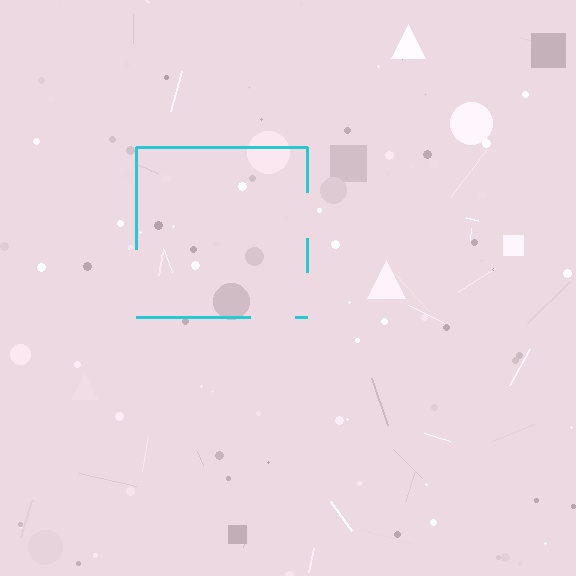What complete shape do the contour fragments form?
The contour fragments form a square.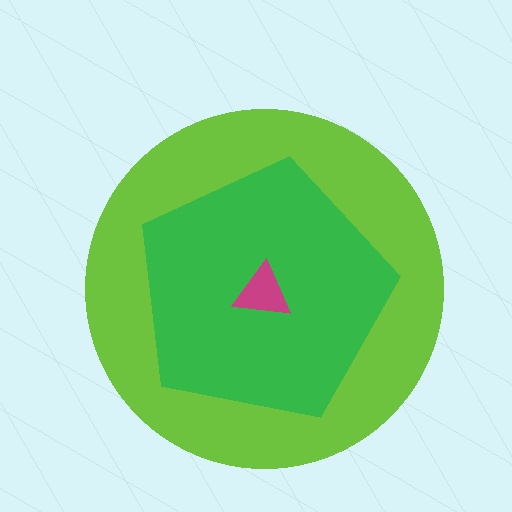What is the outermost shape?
The lime circle.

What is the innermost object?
The magenta triangle.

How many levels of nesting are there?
3.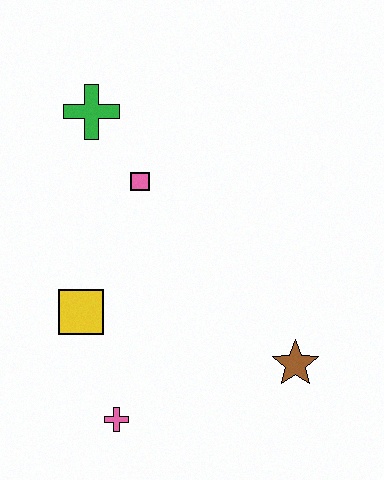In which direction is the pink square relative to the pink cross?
The pink square is above the pink cross.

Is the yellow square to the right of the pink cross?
No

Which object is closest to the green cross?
The pink square is closest to the green cross.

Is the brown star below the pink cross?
No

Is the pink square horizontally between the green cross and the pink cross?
No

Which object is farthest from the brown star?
The green cross is farthest from the brown star.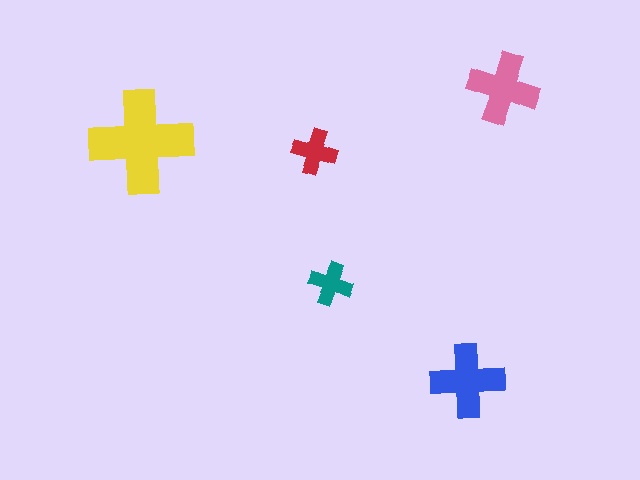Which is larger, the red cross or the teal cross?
The red one.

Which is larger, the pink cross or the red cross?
The pink one.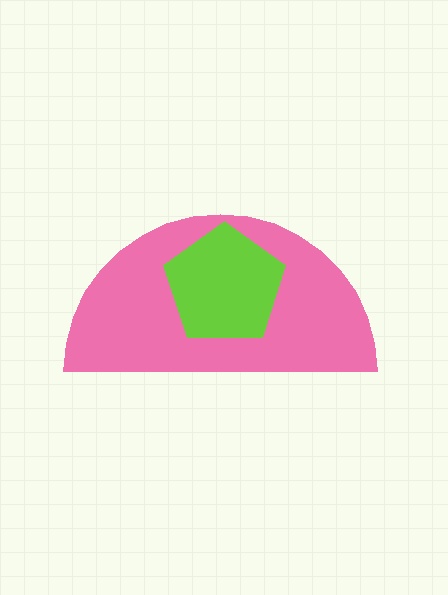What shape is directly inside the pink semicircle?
The lime pentagon.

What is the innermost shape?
The lime pentagon.